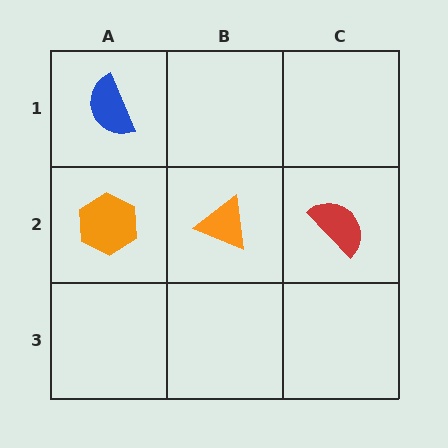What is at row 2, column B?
An orange triangle.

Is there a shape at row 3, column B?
No, that cell is empty.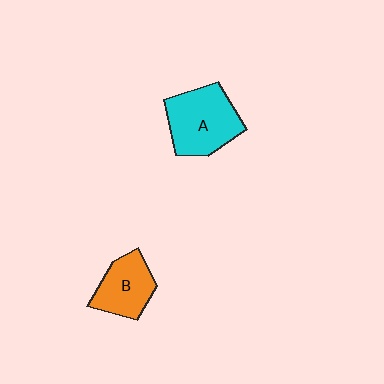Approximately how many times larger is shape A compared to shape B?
Approximately 1.4 times.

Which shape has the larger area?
Shape A (cyan).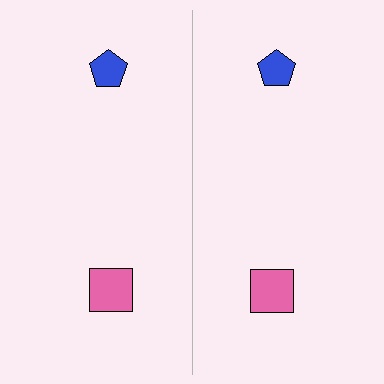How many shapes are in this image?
There are 4 shapes in this image.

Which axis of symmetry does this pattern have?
The pattern has a vertical axis of symmetry running through the center of the image.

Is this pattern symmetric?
Yes, this pattern has bilateral (reflection) symmetry.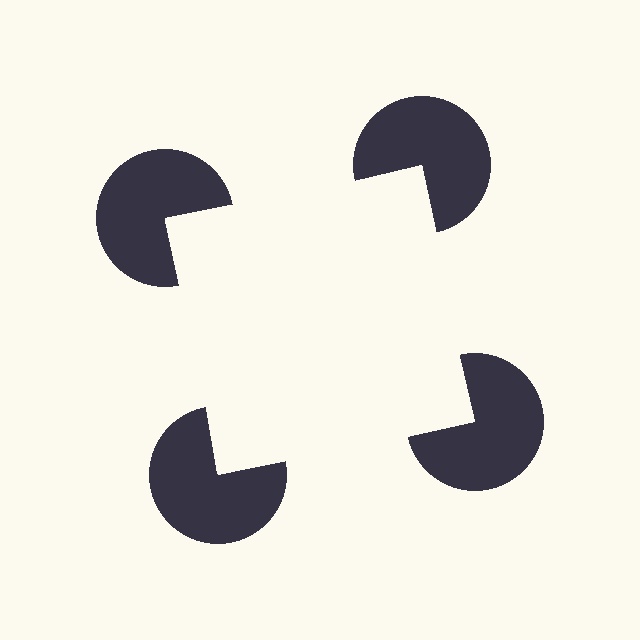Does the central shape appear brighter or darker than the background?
It typically appears slightly brighter than the background, even though no actual brightness change is drawn.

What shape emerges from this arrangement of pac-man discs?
An illusory square — its edges are inferred from the aligned wedge cuts in the pac-man discs, not physically drawn.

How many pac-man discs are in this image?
There are 4 — one at each vertex of the illusory square.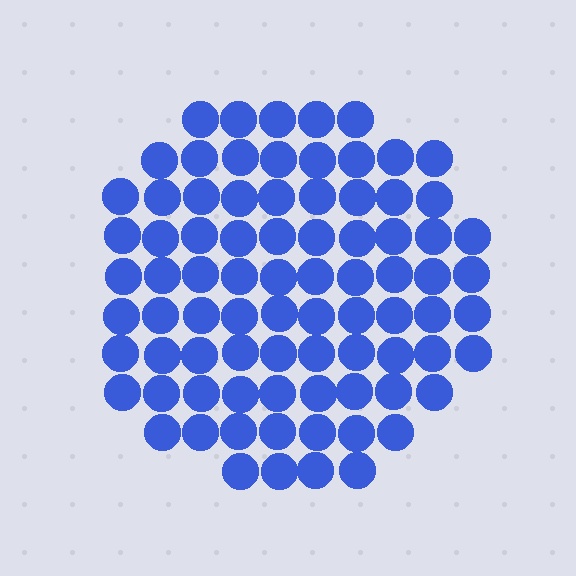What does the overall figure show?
The overall figure shows a circle.